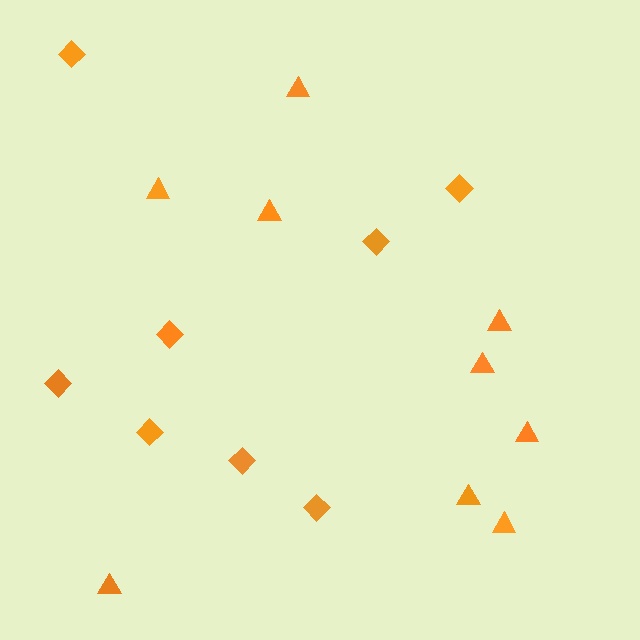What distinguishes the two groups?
There are 2 groups: one group of triangles (9) and one group of diamonds (8).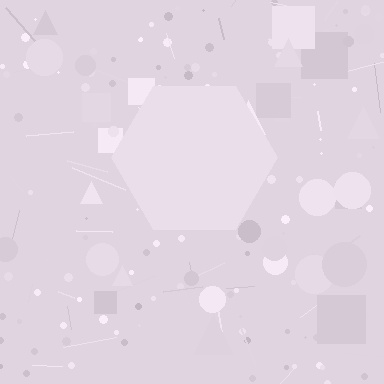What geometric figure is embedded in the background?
A hexagon is embedded in the background.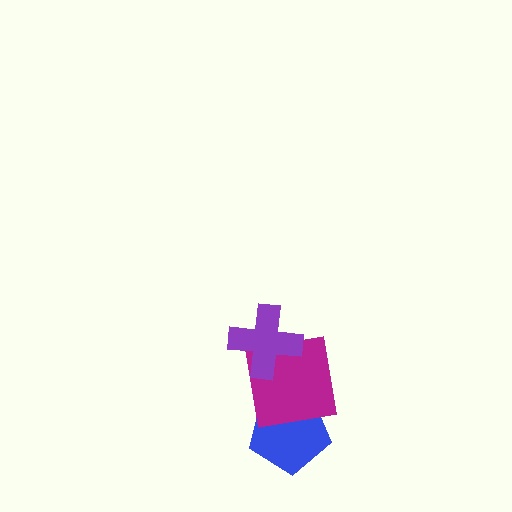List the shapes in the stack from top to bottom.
From top to bottom: the purple cross, the magenta square, the blue pentagon.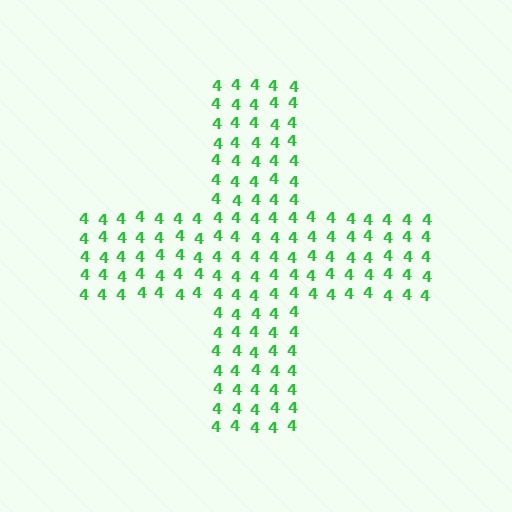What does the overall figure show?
The overall figure shows a cross.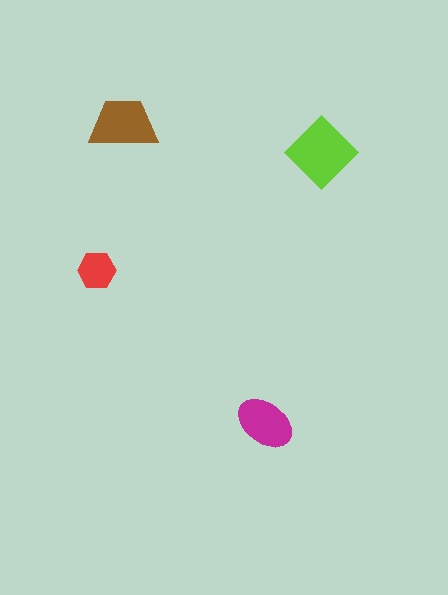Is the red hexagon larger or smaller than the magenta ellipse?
Smaller.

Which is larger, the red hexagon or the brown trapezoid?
The brown trapezoid.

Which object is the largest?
The lime diamond.